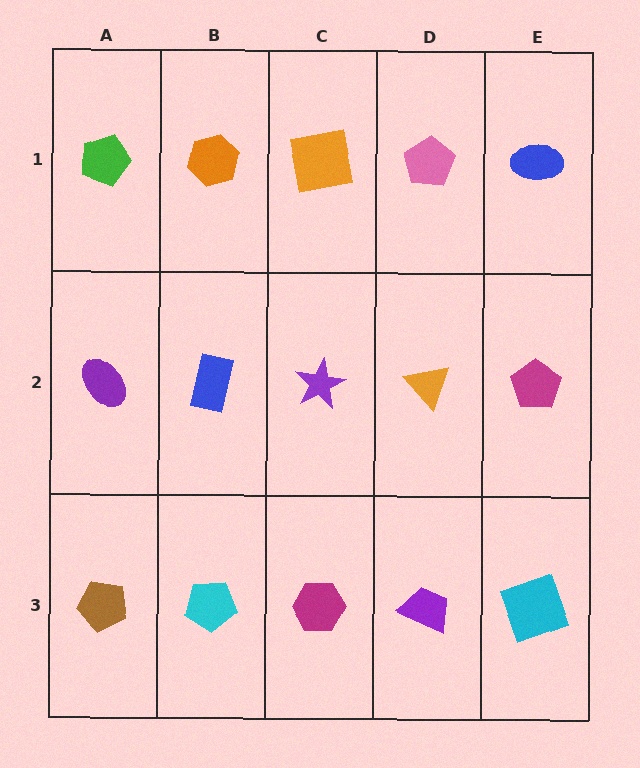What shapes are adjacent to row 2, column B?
An orange hexagon (row 1, column B), a cyan pentagon (row 3, column B), a purple ellipse (row 2, column A), a purple star (row 2, column C).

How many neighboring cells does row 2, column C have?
4.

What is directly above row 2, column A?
A green pentagon.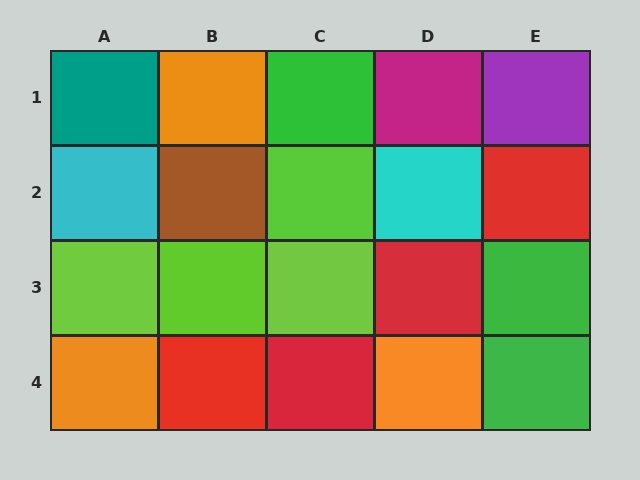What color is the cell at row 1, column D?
Magenta.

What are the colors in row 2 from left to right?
Cyan, brown, lime, cyan, red.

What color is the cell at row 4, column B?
Red.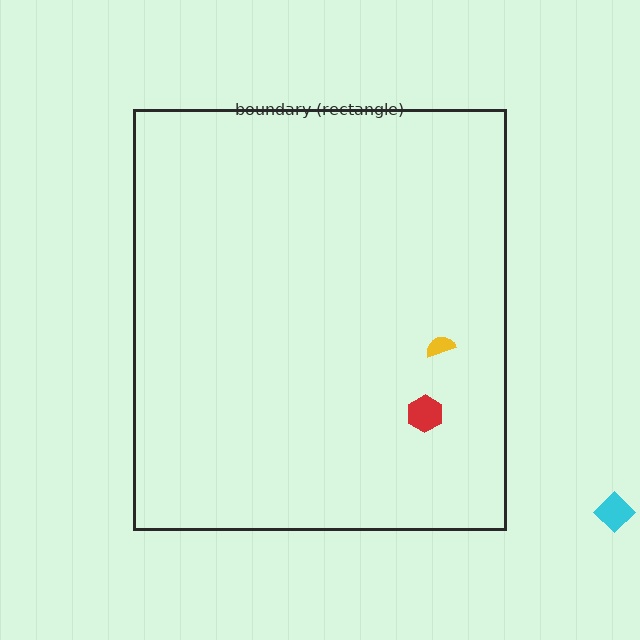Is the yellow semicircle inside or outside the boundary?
Inside.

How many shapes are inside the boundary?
2 inside, 1 outside.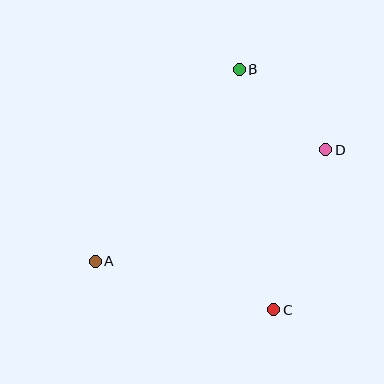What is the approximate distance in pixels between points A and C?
The distance between A and C is approximately 185 pixels.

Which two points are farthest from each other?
Points A and D are farthest from each other.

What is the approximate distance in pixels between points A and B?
The distance between A and B is approximately 240 pixels.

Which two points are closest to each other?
Points B and D are closest to each other.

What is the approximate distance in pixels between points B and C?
The distance between B and C is approximately 243 pixels.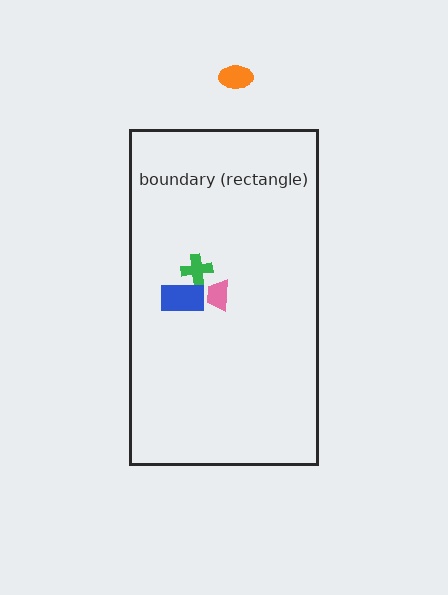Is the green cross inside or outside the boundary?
Inside.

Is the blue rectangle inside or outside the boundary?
Inside.